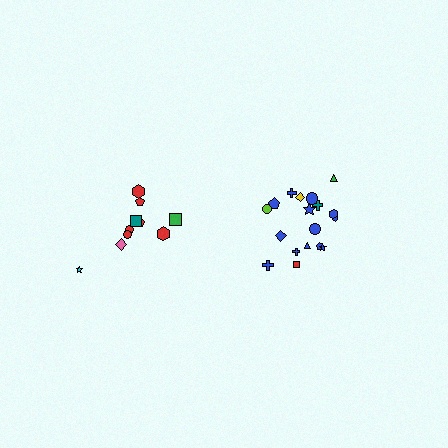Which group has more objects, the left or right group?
The right group.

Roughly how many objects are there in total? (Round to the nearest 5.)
Roughly 30 objects in total.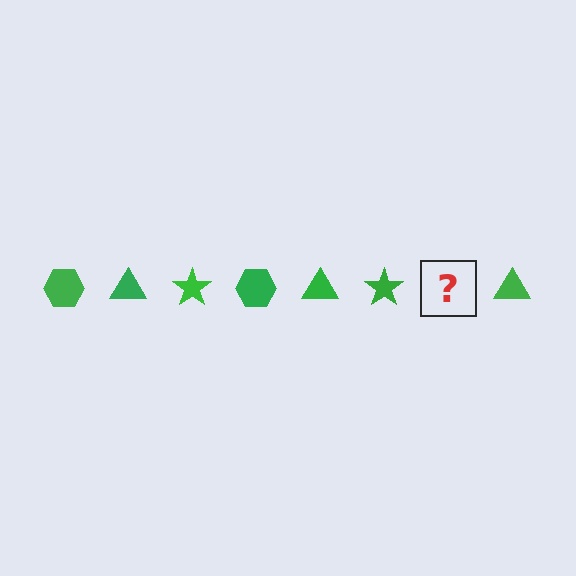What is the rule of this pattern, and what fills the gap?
The rule is that the pattern cycles through hexagon, triangle, star shapes in green. The gap should be filled with a green hexagon.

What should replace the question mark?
The question mark should be replaced with a green hexagon.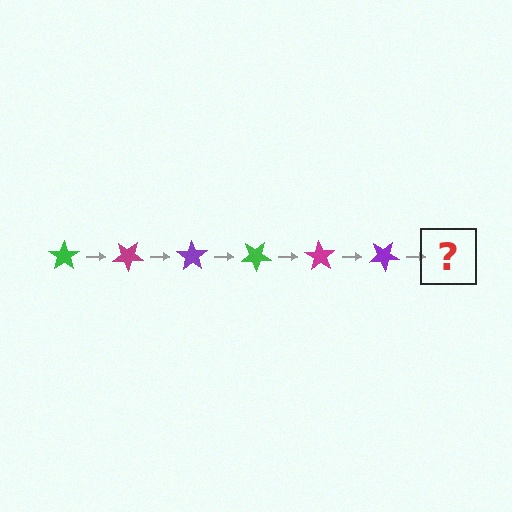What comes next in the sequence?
The next element should be a green star, rotated 210 degrees from the start.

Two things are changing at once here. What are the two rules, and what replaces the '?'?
The two rules are that it rotates 35 degrees each step and the color cycles through green, magenta, and purple. The '?' should be a green star, rotated 210 degrees from the start.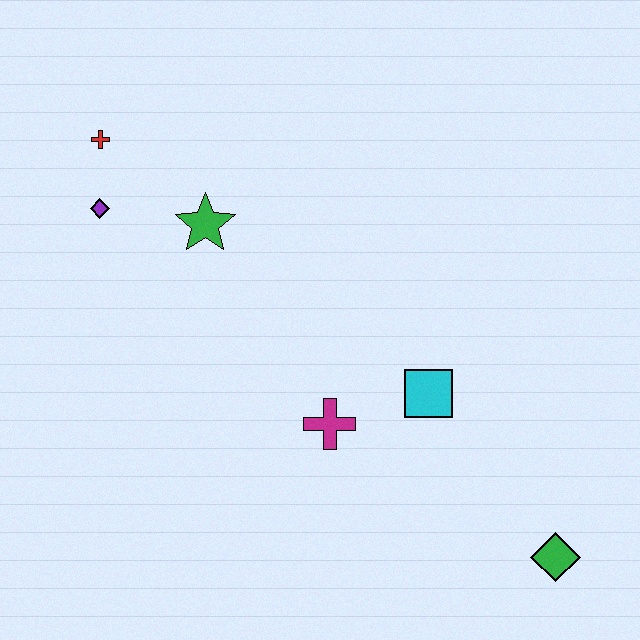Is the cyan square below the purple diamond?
Yes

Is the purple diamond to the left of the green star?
Yes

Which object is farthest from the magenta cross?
The red cross is farthest from the magenta cross.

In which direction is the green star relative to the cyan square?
The green star is to the left of the cyan square.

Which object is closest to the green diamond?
The cyan square is closest to the green diamond.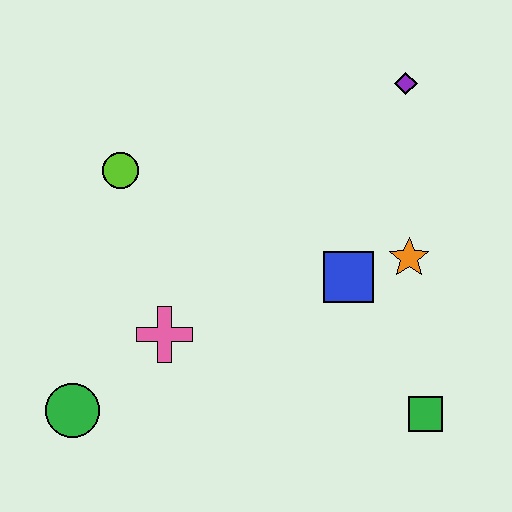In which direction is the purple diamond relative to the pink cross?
The purple diamond is above the pink cross.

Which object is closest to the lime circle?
The pink cross is closest to the lime circle.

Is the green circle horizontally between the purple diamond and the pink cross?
No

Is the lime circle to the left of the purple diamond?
Yes